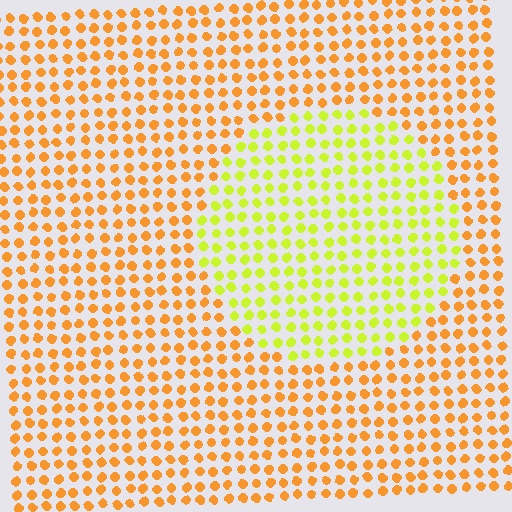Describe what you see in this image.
The image is filled with small orange elements in a uniform arrangement. A circle-shaped region is visible where the elements are tinted to a slightly different hue, forming a subtle color boundary.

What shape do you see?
I see a circle.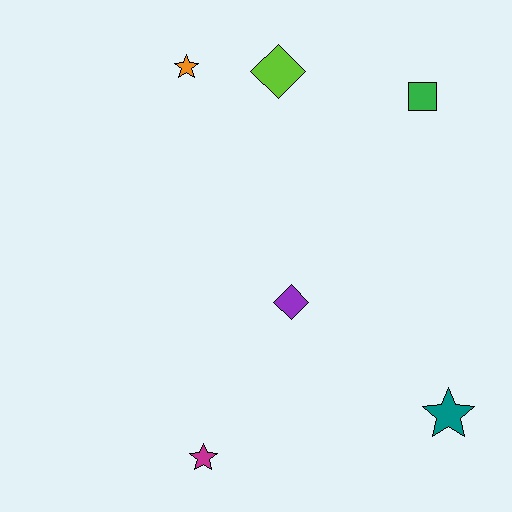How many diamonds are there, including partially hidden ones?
There are 2 diamonds.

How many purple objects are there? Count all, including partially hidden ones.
There is 1 purple object.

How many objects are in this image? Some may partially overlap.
There are 6 objects.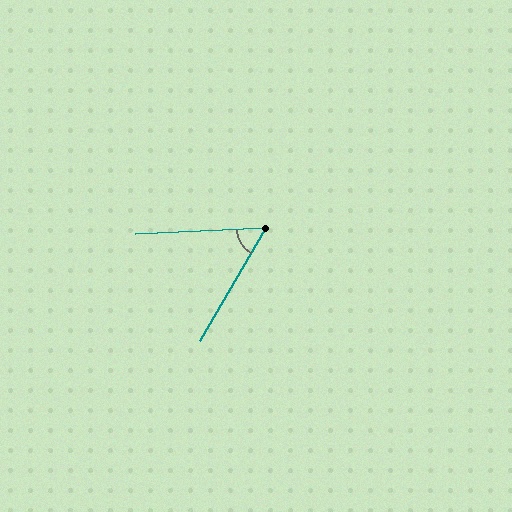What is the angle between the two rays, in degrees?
Approximately 57 degrees.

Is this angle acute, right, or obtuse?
It is acute.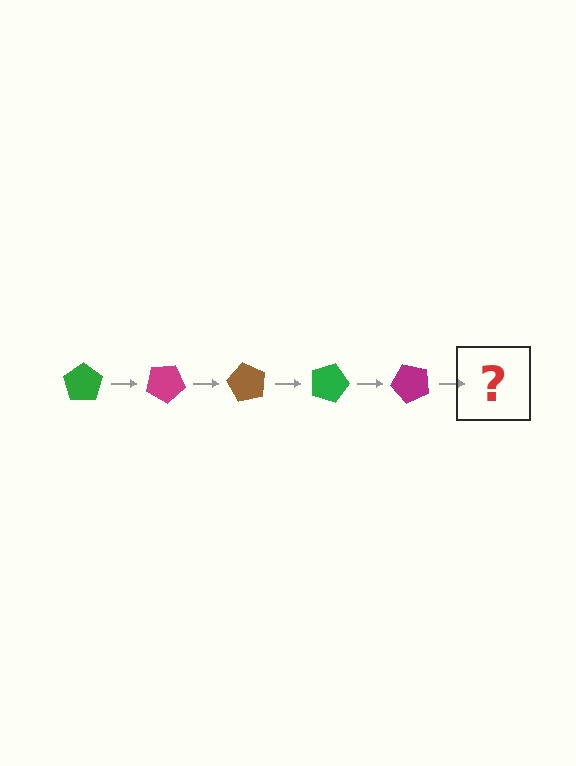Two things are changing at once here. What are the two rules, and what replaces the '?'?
The two rules are that it rotates 30 degrees each step and the color cycles through green, magenta, and brown. The '?' should be a brown pentagon, rotated 150 degrees from the start.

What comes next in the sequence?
The next element should be a brown pentagon, rotated 150 degrees from the start.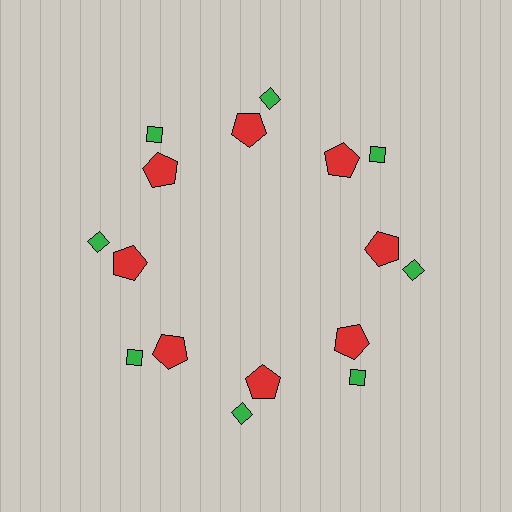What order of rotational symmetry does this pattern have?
This pattern has 8-fold rotational symmetry.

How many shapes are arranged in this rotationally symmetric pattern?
There are 16 shapes, arranged in 8 groups of 2.